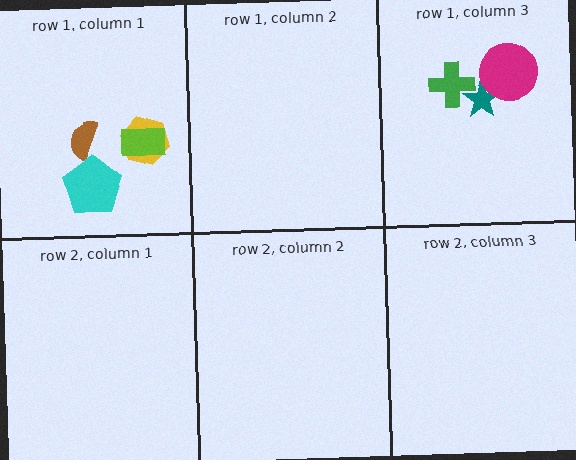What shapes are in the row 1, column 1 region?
The brown semicircle, the yellow hexagon, the cyan pentagon, the lime rectangle.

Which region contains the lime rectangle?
The row 1, column 1 region.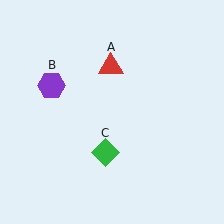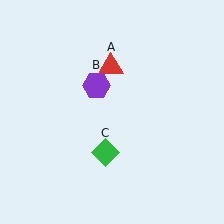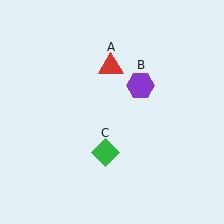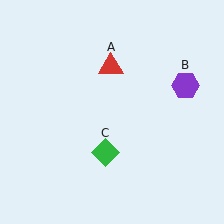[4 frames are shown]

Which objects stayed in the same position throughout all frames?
Red triangle (object A) and green diamond (object C) remained stationary.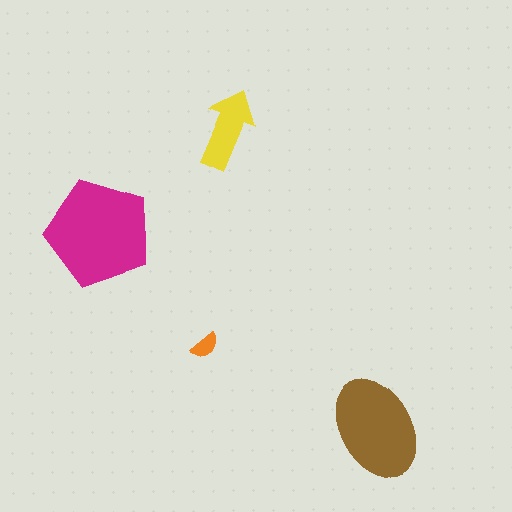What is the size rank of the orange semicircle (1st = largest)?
4th.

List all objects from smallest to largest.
The orange semicircle, the yellow arrow, the brown ellipse, the magenta pentagon.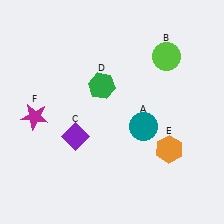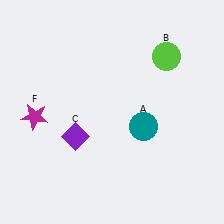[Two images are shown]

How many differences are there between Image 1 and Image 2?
There are 2 differences between the two images.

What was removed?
The green hexagon (D), the orange hexagon (E) were removed in Image 2.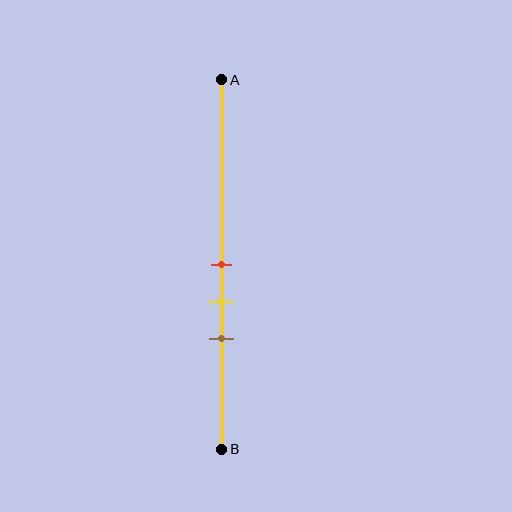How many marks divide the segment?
There are 3 marks dividing the segment.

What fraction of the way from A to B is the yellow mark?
The yellow mark is approximately 60% (0.6) of the way from A to B.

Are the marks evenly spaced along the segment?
Yes, the marks are approximately evenly spaced.